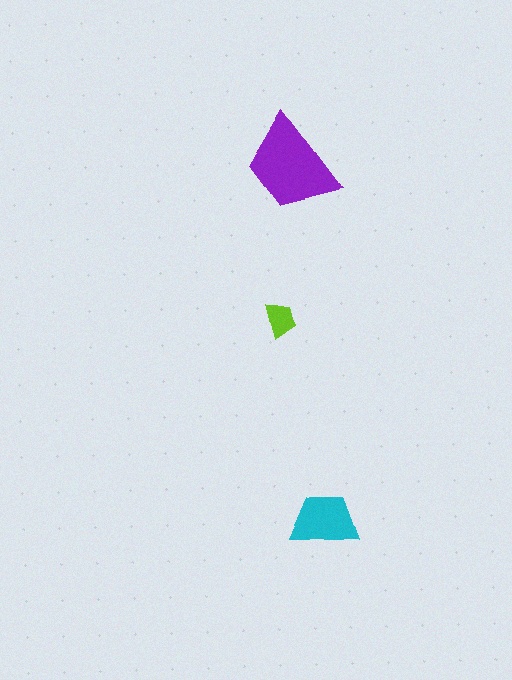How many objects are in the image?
There are 3 objects in the image.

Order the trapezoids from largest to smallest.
the purple one, the cyan one, the lime one.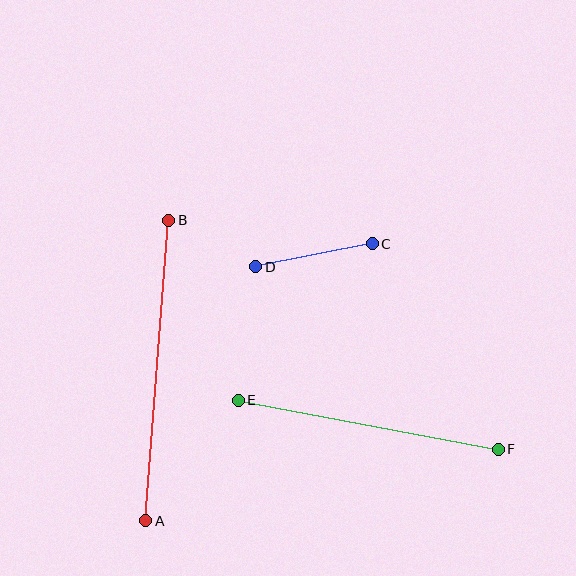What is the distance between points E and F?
The distance is approximately 265 pixels.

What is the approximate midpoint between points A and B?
The midpoint is at approximately (157, 371) pixels.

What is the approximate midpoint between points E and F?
The midpoint is at approximately (368, 425) pixels.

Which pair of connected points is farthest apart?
Points A and B are farthest apart.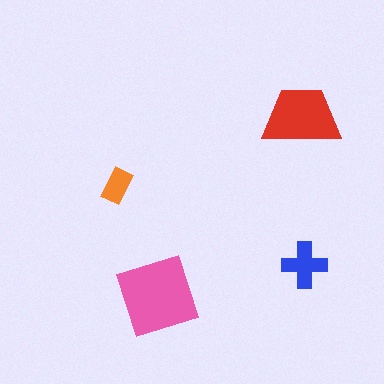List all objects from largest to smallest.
The pink diamond, the red trapezoid, the blue cross, the orange rectangle.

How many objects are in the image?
There are 4 objects in the image.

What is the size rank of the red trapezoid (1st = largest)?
2nd.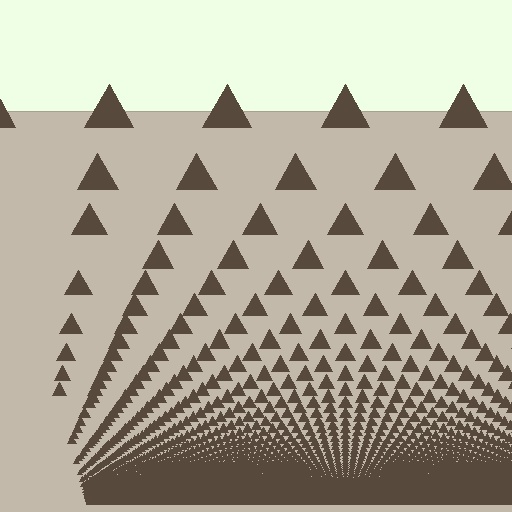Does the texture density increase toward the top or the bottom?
Density increases toward the bottom.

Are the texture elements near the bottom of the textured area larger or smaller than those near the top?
Smaller. The gradient is inverted — elements near the bottom are smaller and denser.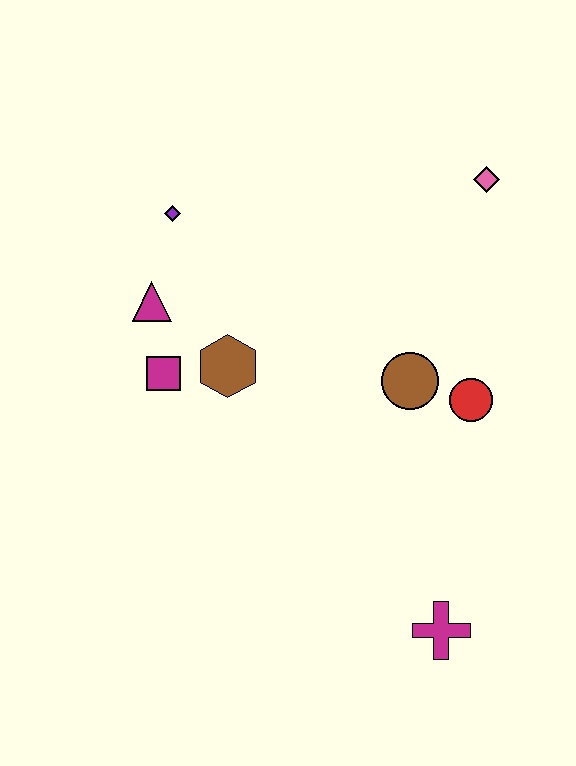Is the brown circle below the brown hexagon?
Yes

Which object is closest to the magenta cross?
The red circle is closest to the magenta cross.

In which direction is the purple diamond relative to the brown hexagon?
The purple diamond is above the brown hexagon.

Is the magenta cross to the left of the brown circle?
No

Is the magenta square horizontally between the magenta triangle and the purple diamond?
Yes